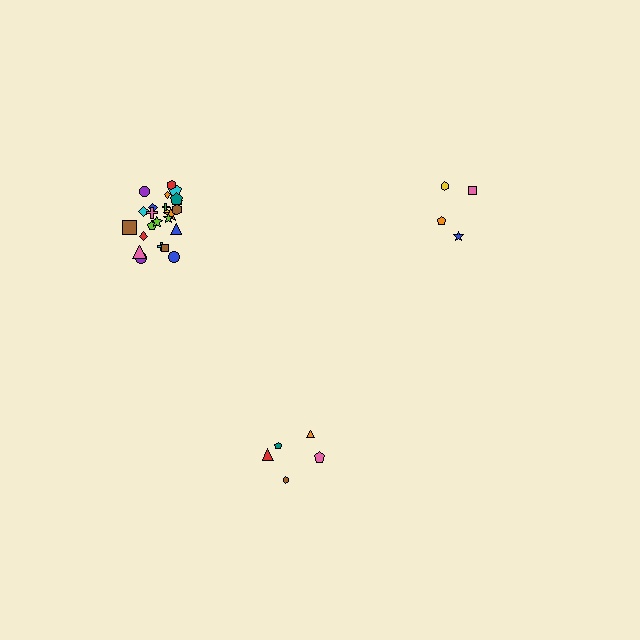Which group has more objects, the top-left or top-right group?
The top-left group.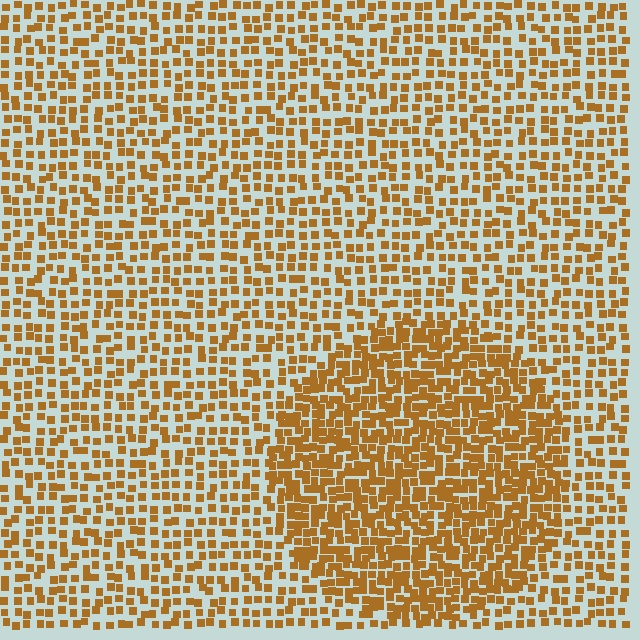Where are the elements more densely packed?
The elements are more densely packed inside the circle boundary.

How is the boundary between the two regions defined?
The boundary is defined by a change in element density (approximately 1.9x ratio). All elements are the same color, size, and shape.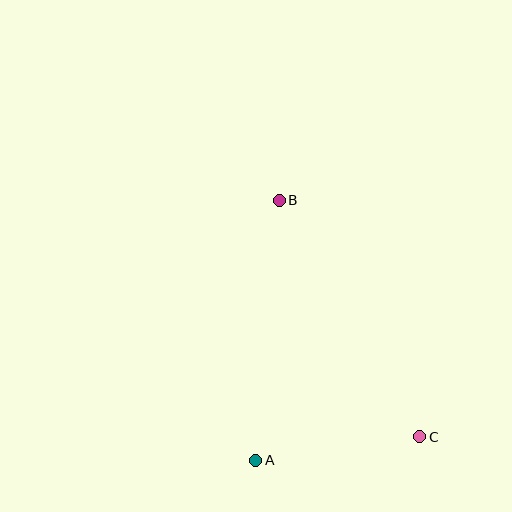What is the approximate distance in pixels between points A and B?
The distance between A and B is approximately 261 pixels.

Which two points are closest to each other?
Points A and C are closest to each other.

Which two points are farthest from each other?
Points B and C are farthest from each other.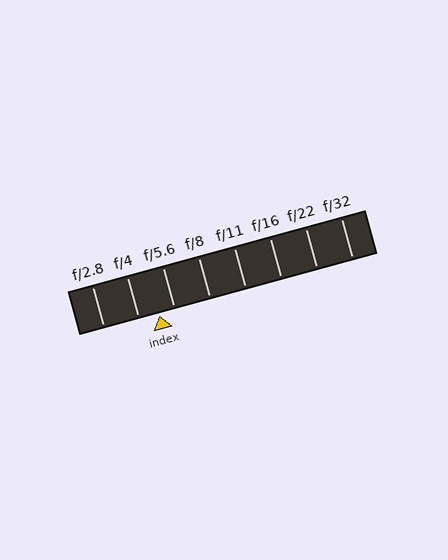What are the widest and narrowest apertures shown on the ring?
The widest aperture shown is f/2.8 and the narrowest is f/32.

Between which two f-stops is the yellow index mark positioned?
The index mark is between f/4 and f/5.6.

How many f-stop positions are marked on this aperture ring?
There are 8 f-stop positions marked.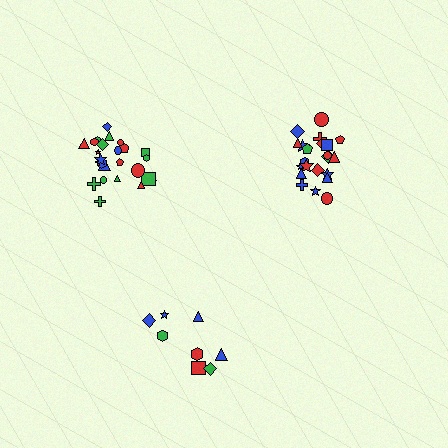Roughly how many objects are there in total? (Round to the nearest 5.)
Roughly 55 objects in total.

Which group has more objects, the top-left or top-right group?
The top-left group.